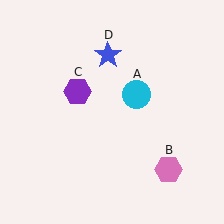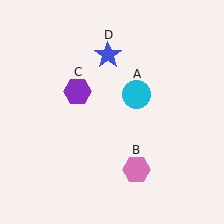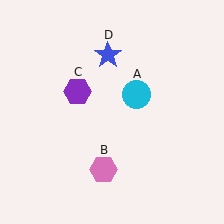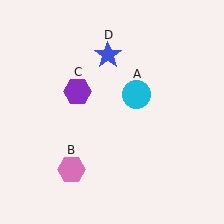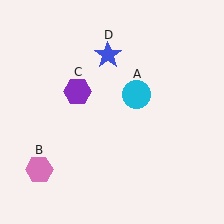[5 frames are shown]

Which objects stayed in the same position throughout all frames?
Cyan circle (object A) and purple hexagon (object C) and blue star (object D) remained stationary.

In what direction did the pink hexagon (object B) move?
The pink hexagon (object B) moved left.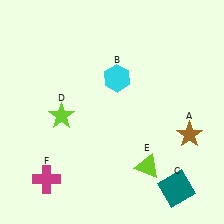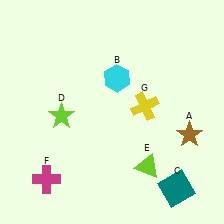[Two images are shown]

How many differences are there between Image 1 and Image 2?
There is 1 difference between the two images.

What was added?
A yellow cross (G) was added in Image 2.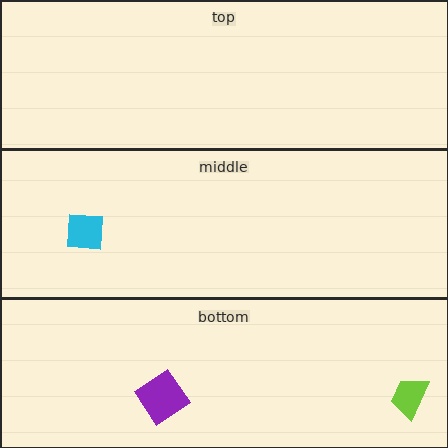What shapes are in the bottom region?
The purple diamond, the lime trapezoid.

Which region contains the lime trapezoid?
The bottom region.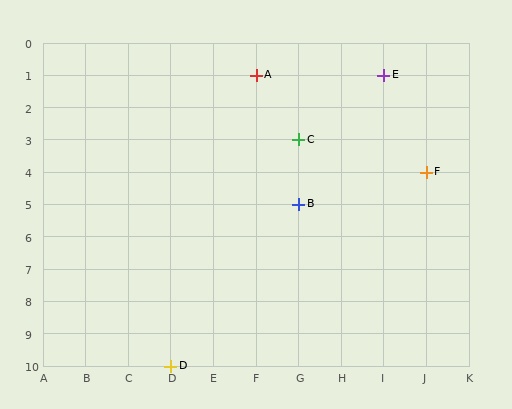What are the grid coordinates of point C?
Point C is at grid coordinates (G, 3).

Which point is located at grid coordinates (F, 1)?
Point A is at (F, 1).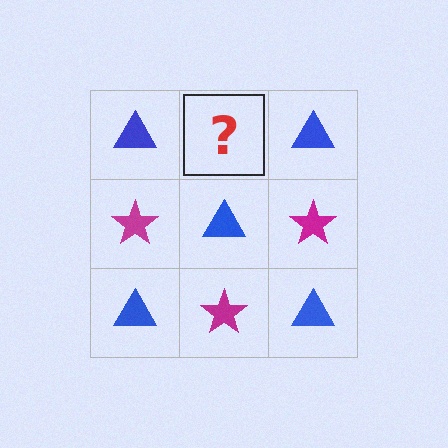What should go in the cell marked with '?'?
The missing cell should contain a magenta star.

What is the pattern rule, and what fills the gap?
The rule is that it alternates blue triangle and magenta star in a checkerboard pattern. The gap should be filled with a magenta star.